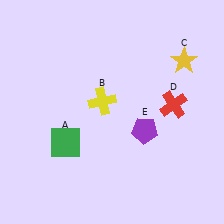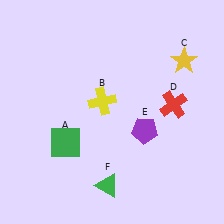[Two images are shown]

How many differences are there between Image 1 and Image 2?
There is 1 difference between the two images.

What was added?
A green triangle (F) was added in Image 2.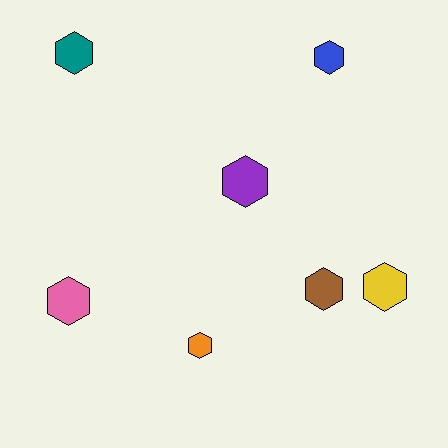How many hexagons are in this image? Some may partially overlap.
There are 7 hexagons.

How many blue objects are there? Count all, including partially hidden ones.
There is 1 blue object.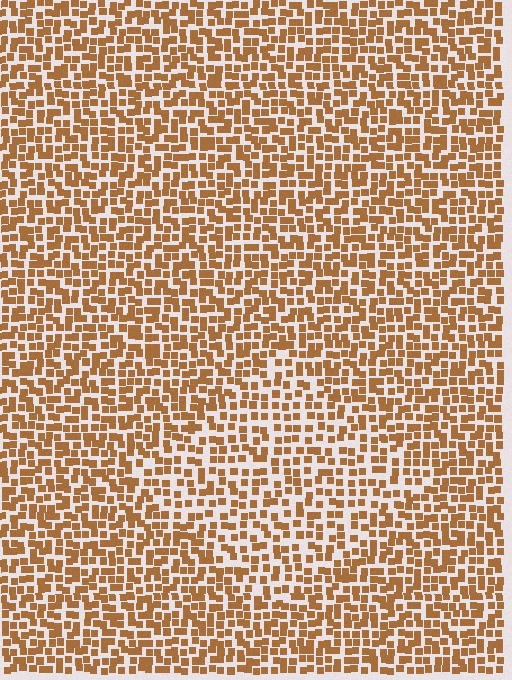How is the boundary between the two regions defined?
The boundary is defined by a change in element density (approximately 1.5x ratio). All elements are the same color, size, and shape.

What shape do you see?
I see a diamond.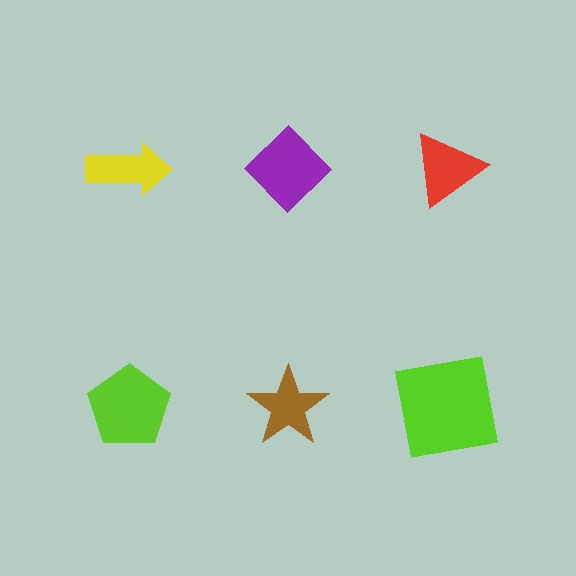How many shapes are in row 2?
3 shapes.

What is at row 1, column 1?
A yellow arrow.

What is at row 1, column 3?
A red triangle.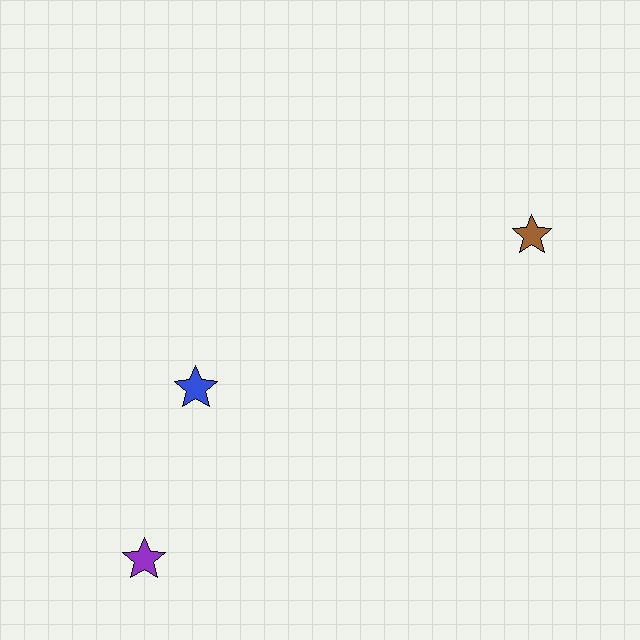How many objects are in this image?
There are 3 objects.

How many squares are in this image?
There are no squares.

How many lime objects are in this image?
There are no lime objects.